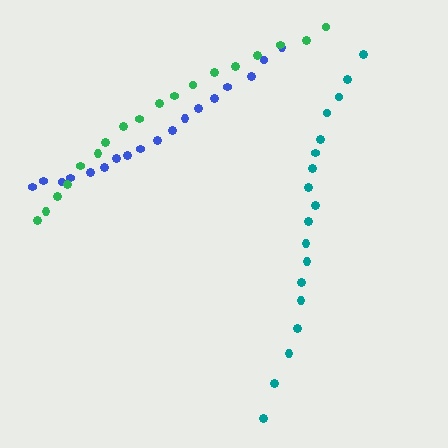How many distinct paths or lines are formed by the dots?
There are 3 distinct paths.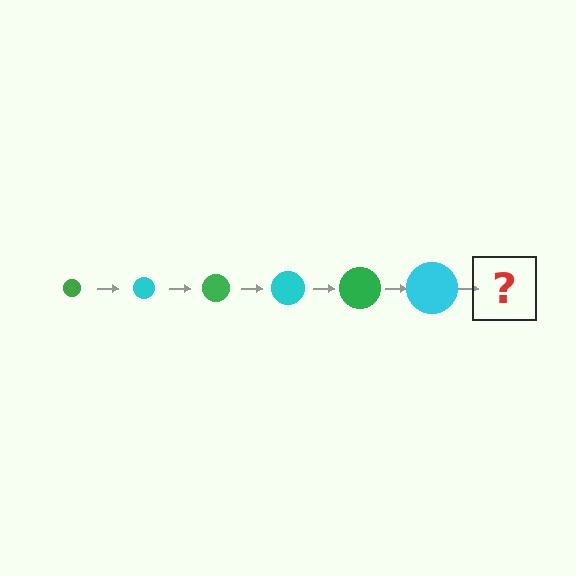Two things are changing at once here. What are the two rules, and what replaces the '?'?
The two rules are that the circle grows larger each step and the color cycles through green and cyan. The '?' should be a green circle, larger than the previous one.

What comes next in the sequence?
The next element should be a green circle, larger than the previous one.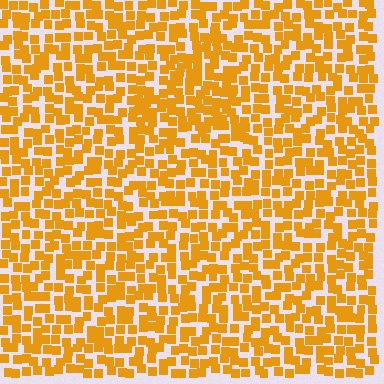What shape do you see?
I see a triangle.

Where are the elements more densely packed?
The elements are more densely packed inside the triangle boundary.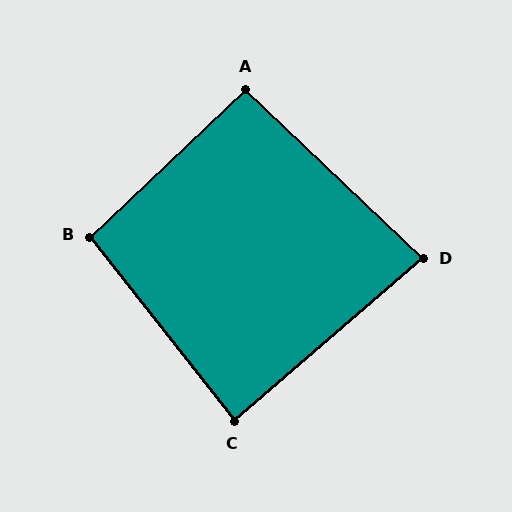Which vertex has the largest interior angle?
B, at approximately 95 degrees.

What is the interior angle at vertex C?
Approximately 87 degrees (approximately right).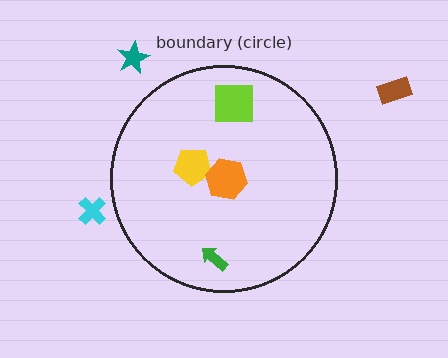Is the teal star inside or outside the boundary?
Outside.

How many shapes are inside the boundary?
4 inside, 3 outside.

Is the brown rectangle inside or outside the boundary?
Outside.